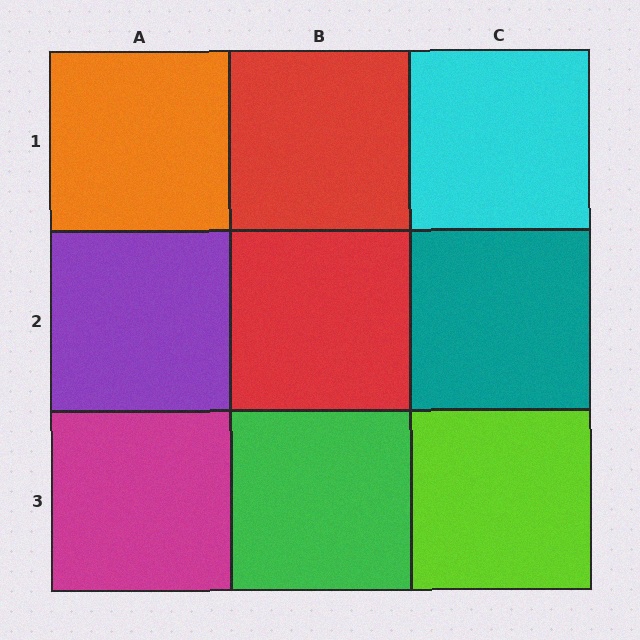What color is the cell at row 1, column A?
Orange.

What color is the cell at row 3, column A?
Magenta.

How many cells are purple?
1 cell is purple.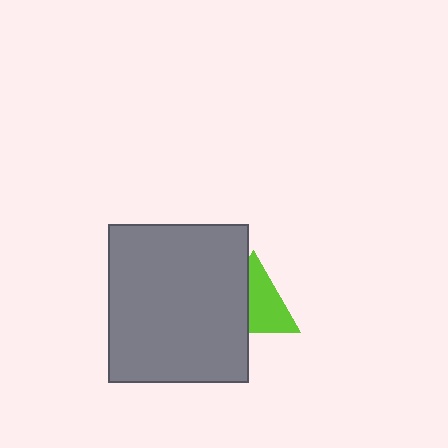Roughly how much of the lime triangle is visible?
About half of it is visible (roughly 57%).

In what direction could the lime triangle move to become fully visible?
The lime triangle could move right. That would shift it out from behind the gray rectangle entirely.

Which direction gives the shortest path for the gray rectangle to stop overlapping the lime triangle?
Moving left gives the shortest separation.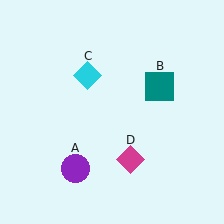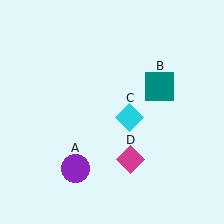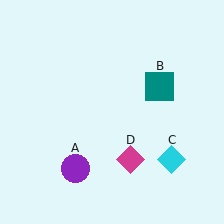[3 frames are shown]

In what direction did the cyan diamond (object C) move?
The cyan diamond (object C) moved down and to the right.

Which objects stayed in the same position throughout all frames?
Purple circle (object A) and teal square (object B) and magenta diamond (object D) remained stationary.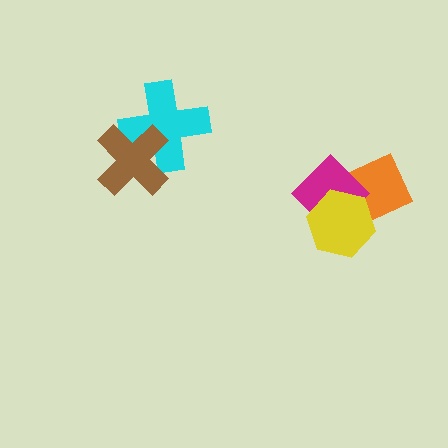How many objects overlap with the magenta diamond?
2 objects overlap with the magenta diamond.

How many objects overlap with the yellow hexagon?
2 objects overlap with the yellow hexagon.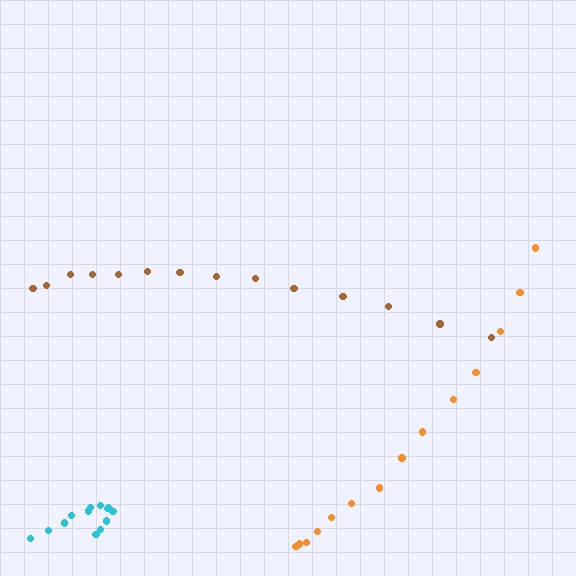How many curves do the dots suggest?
There are 3 distinct paths.